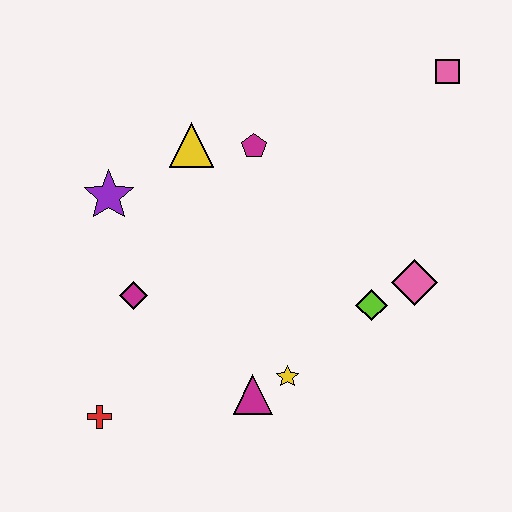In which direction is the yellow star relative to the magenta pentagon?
The yellow star is below the magenta pentagon.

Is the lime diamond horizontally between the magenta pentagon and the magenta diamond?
No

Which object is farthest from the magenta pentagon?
The red cross is farthest from the magenta pentagon.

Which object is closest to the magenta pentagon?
The yellow triangle is closest to the magenta pentagon.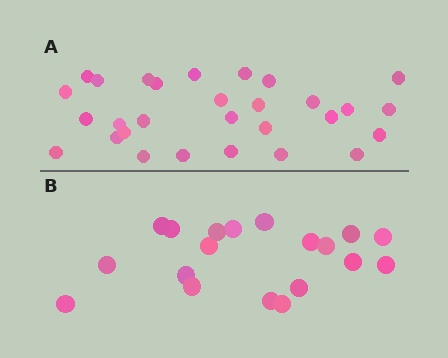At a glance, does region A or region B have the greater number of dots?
Region A (the top region) has more dots.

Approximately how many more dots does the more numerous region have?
Region A has roughly 10 or so more dots than region B.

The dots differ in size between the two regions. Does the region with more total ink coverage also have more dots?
No. Region B has more total ink coverage because its dots are larger, but region A actually contains more individual dots. Total area can be misleading — the number of items is what matters here.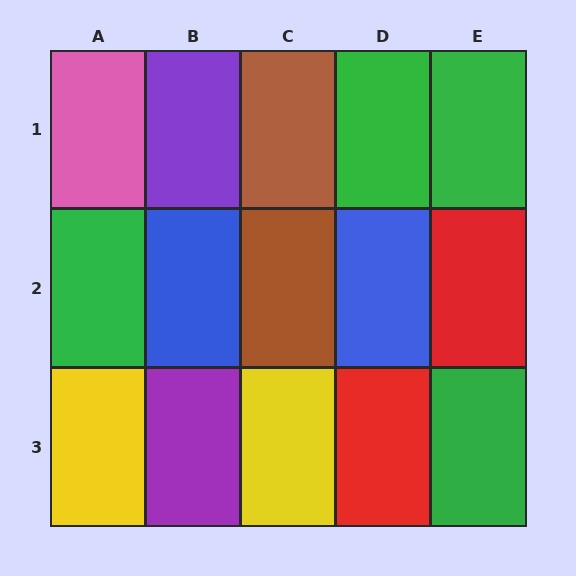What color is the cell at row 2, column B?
Blue.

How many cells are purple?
2 cells are purple.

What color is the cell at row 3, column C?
Yellow.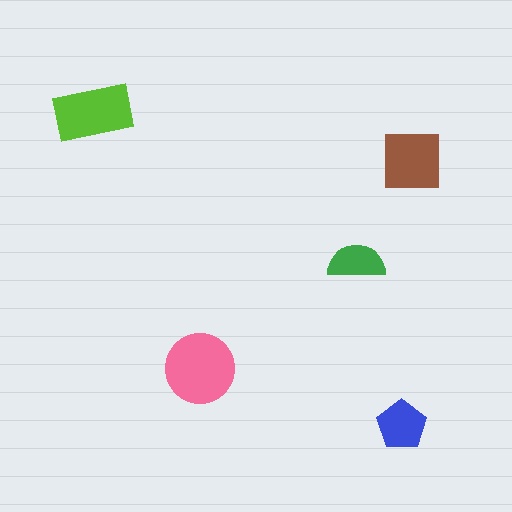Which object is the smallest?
The green semicircle.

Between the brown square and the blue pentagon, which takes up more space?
The brown square.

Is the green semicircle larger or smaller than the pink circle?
Smaller.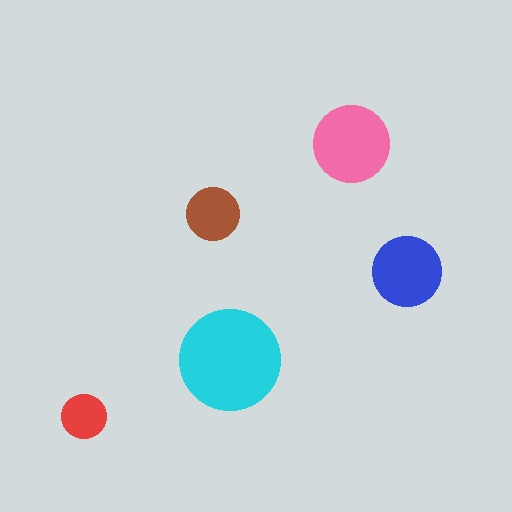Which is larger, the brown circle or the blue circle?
The blue one.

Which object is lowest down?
The red circle is bottommost.